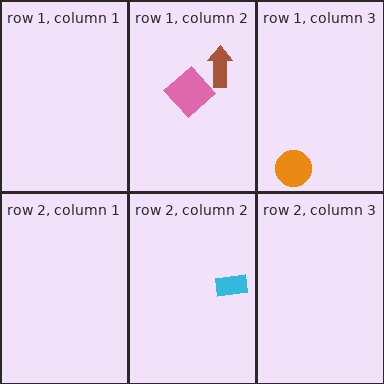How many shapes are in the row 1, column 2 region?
2.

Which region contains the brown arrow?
The row 1, column 2 region.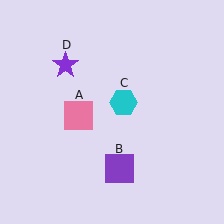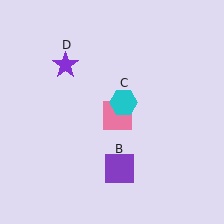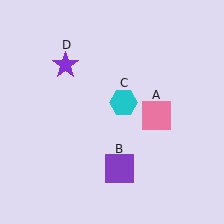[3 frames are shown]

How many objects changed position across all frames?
1 object changed position: pink square (object A).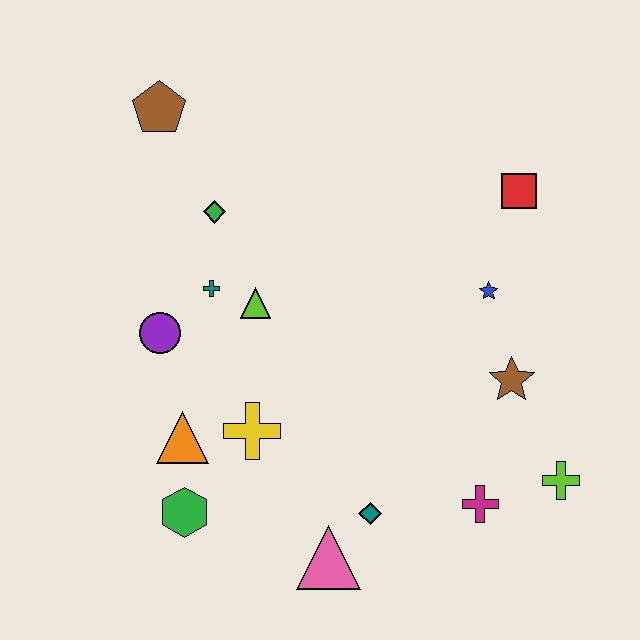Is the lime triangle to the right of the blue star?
No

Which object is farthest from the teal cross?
The lime cross is farthest from the teal cross.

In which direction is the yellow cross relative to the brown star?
The yellow cross is to the left of the brown star.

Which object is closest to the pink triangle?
The teal diamond is closest to the pink triangle.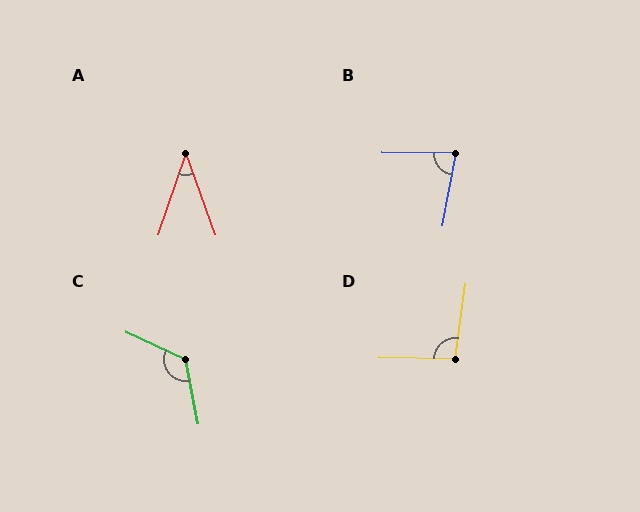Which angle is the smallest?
A, at approximately 38 degrees.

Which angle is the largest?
C, at approximately 126 degrees.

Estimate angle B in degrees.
Approximately 80 degrees.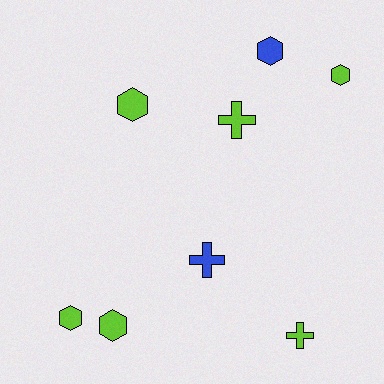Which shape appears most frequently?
Hexagon, with 5 objects.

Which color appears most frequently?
Lime, with 6 objects.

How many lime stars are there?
There are no lime stars.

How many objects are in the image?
There are 8 objects.